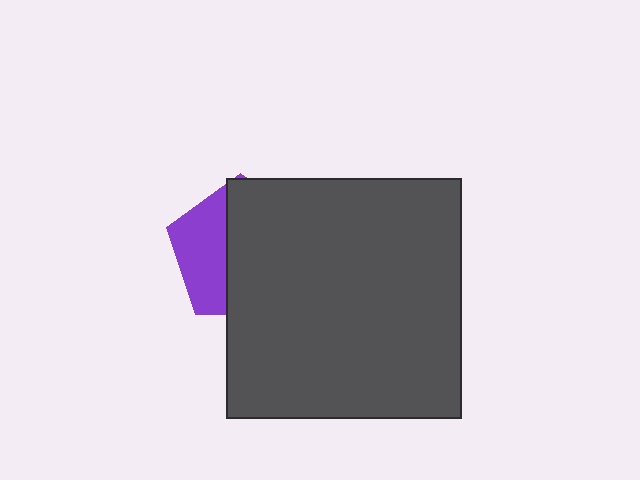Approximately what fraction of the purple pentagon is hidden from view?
Roughly 64% of the purple pentagon is hidden behind the dark gray rectangle.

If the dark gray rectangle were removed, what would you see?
You would see the complete purple pentagon.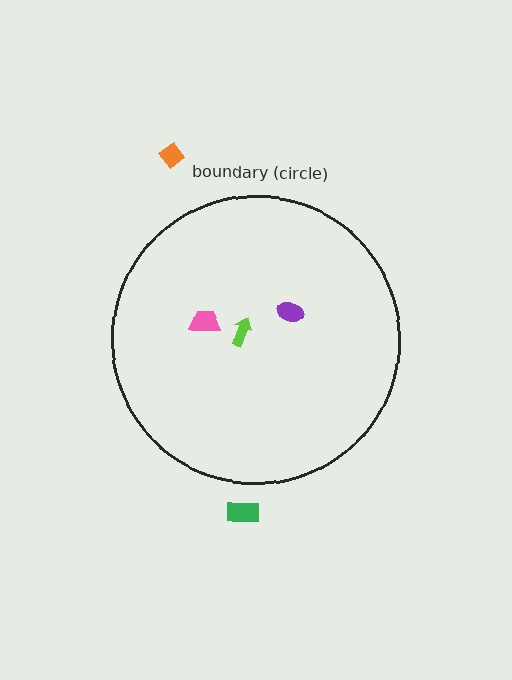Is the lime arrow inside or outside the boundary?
Inside.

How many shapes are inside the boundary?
3 inside, 2 outside.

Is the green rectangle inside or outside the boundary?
Outside.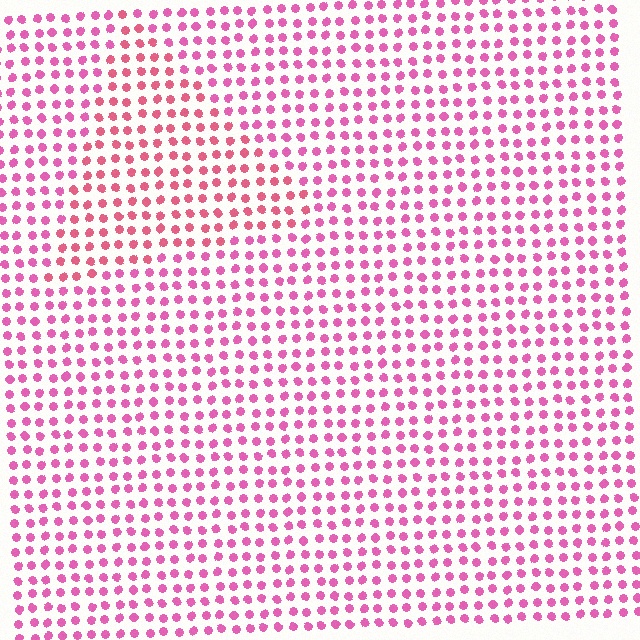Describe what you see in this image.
The image is filled with small pink elements in a uniform arrangement. A triangle-shaped region is visible where the elements are tinted to a slightly different hue, forming a subtle color boundary.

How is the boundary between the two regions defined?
The boundary is defined purely by a slight shift in hue (about 22 degrees). Spacing, size, and orientation are identical on both sides.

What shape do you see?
I see a triangle.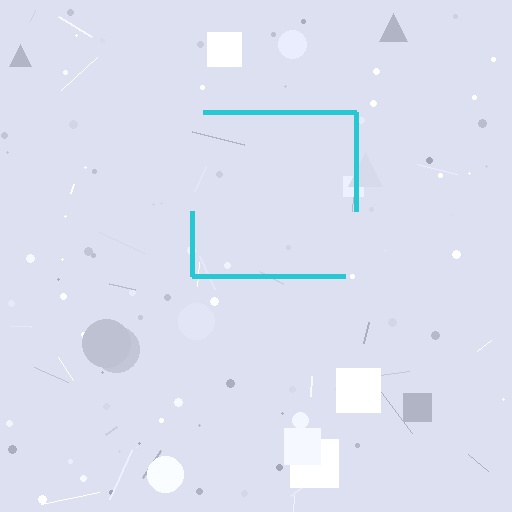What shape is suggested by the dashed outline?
The dashed outline suggests a square.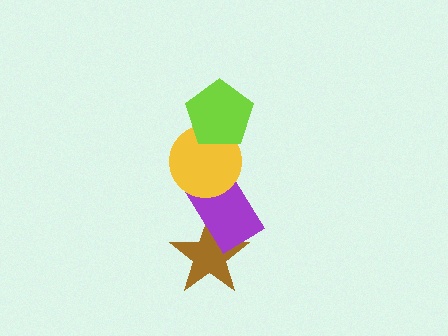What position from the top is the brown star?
The brown star is 4th from the top.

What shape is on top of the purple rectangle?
The yellow circle is on top of the purple rectangle.